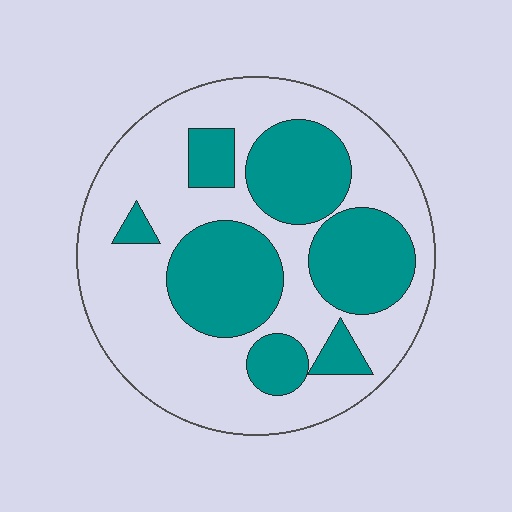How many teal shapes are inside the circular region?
7.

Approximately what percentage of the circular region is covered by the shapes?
Approximately 35%.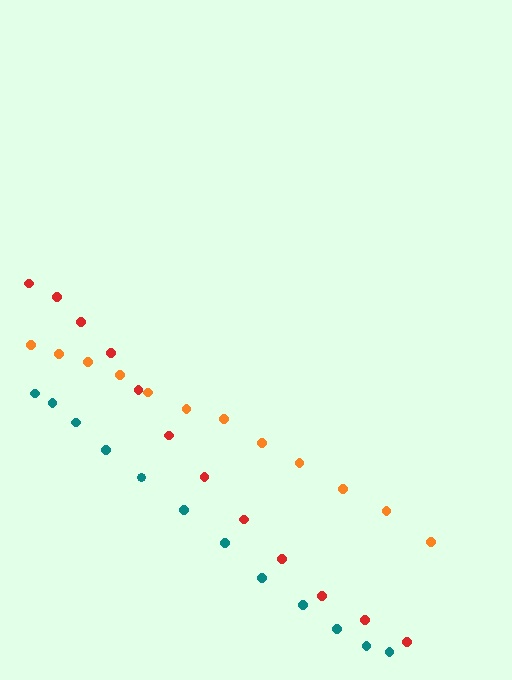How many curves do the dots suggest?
There are 3 distinct paths.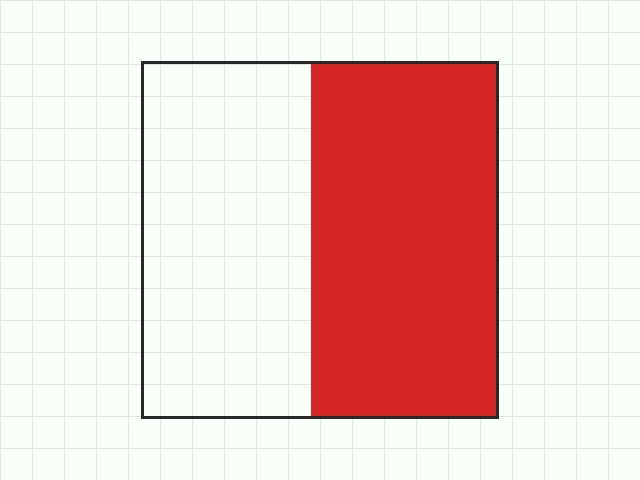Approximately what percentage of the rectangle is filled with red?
Approximately 55%.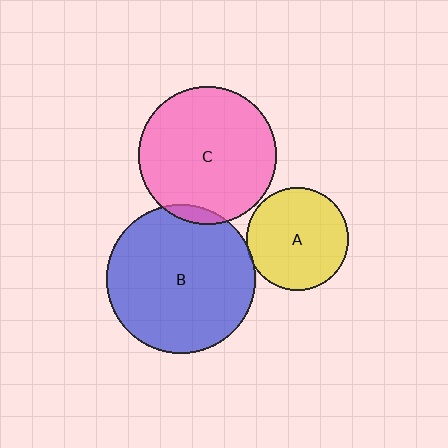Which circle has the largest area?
Circle B (blue).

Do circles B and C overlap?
Yes.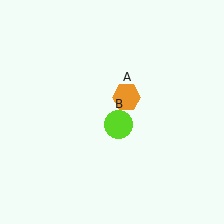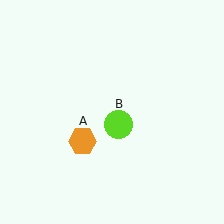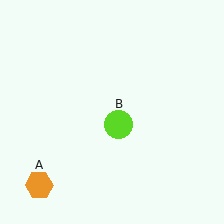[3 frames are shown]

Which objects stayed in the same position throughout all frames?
Lime circle (object B) remained stationary.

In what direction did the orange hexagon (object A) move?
The orange hexagon (object A) moved down and to the left.